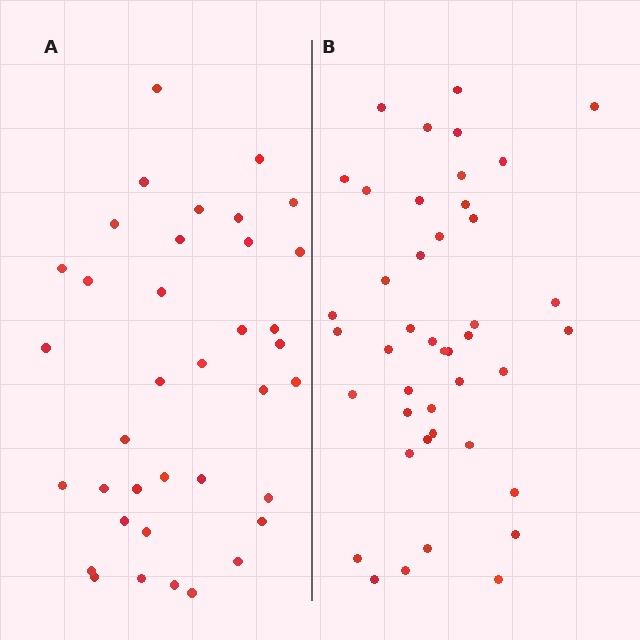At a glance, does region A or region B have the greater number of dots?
Region B (the right region) has more dots.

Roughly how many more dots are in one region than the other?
Region B has about 6 more dots than region A.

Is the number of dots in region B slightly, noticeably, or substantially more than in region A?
Region B has only slightly more — the two regions are fairly close. The ratio is roughly 1.2 to 1.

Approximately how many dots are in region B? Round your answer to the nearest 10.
About 40 dots. (The exact count is 43, which rounds to 40.)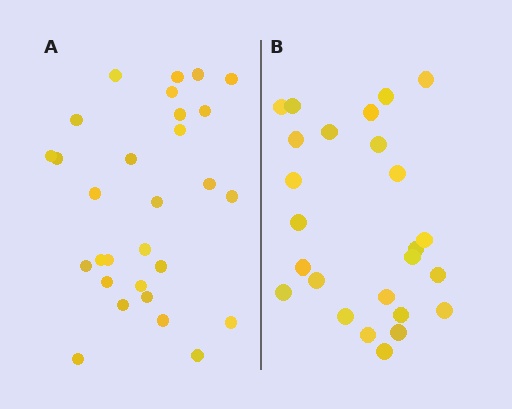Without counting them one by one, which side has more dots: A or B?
Region A (the left region) has more dots.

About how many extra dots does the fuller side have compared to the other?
Region A has about 4 more dots than region B.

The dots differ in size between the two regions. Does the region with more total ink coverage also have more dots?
No. Region B has more total ink coverage because its dots are larger, but region A actually contains more individual dots. Total area can be misleading — the number of items is what matters here.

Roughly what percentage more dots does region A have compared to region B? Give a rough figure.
About 15% more.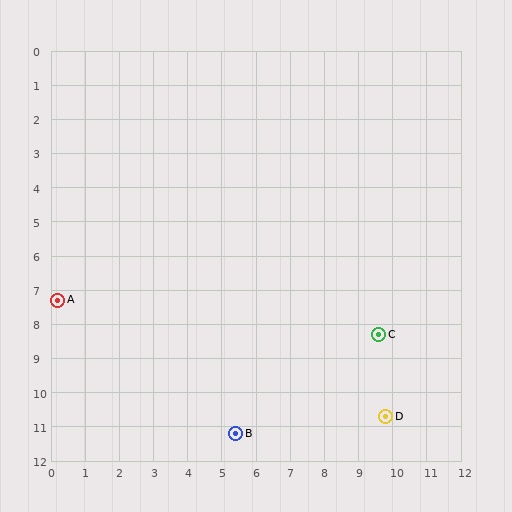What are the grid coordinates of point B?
Point B is at approximately (5.4, 11.2).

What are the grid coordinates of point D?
Point D is at approximately (9.8, 10.7).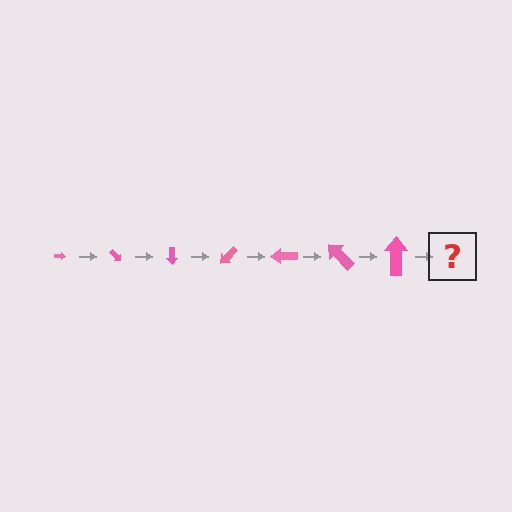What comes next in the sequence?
The next element should be an arrow, larger than the previous one and rotated 315 degrees from the start.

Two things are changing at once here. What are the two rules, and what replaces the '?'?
The two rules are that the arrow grows larger each step and it rotates 45 degrees each step. The '?' should be an arrow, larger than the previous one and rotated 315 degrees from the start.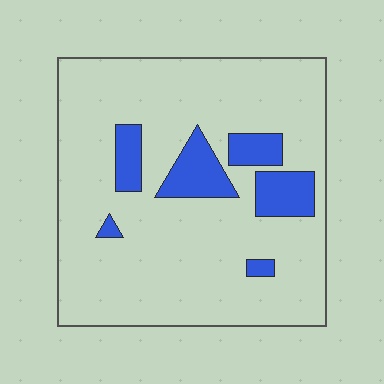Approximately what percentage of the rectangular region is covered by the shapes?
Approximately 15%.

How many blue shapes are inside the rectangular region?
6.